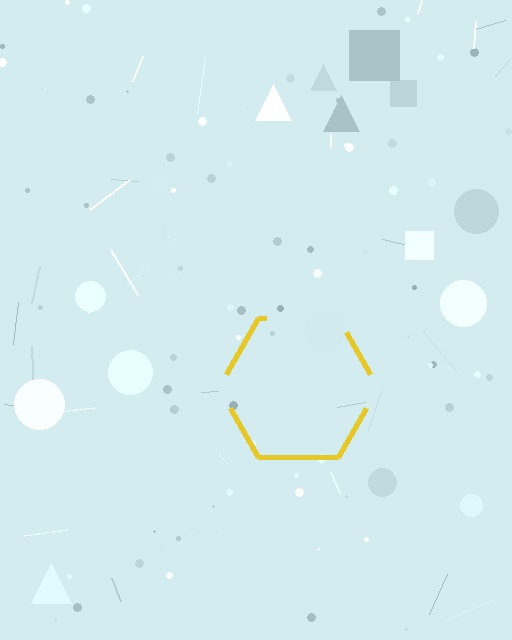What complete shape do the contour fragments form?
The contour fragments form a hexagon.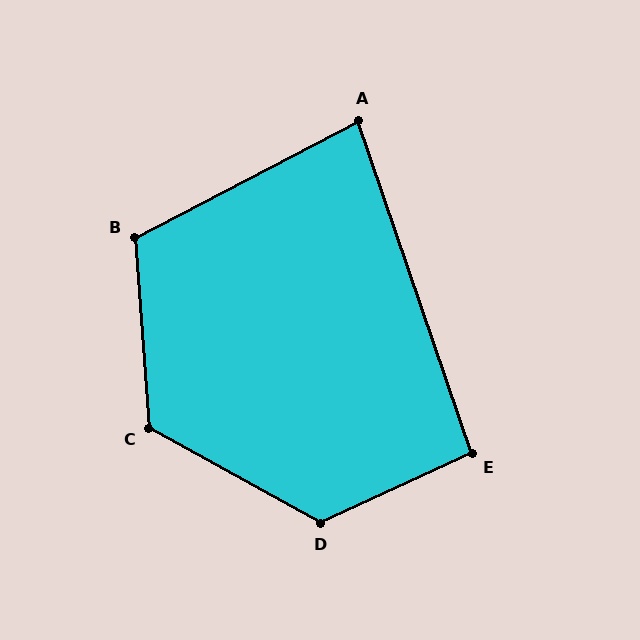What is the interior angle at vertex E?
Approximately 95 degrees (obtuse).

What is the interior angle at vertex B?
Approximately 113 degrees (obtuse).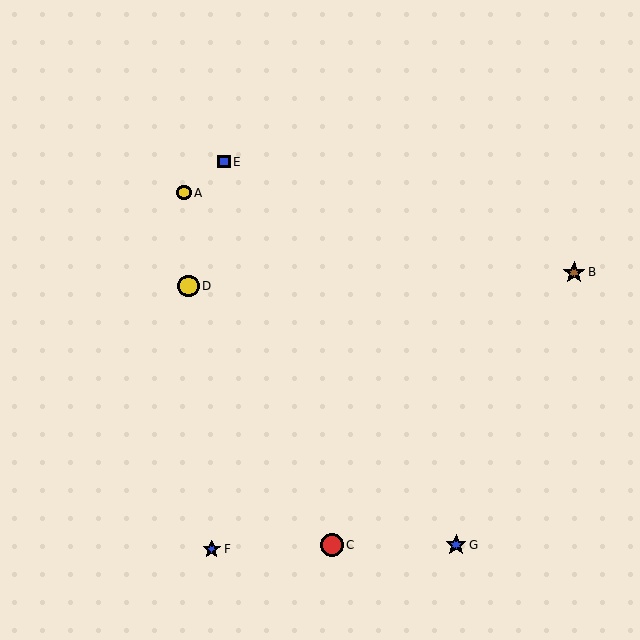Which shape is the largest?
The red circle (labeled C) is the largest.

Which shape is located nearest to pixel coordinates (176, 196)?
The yellow circle (labeled A) at (184, 193) is nearest to that location.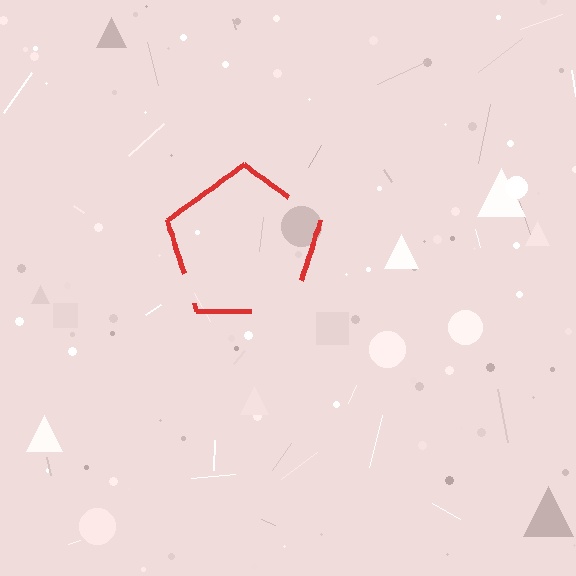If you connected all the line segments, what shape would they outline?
They would outline a pentagon.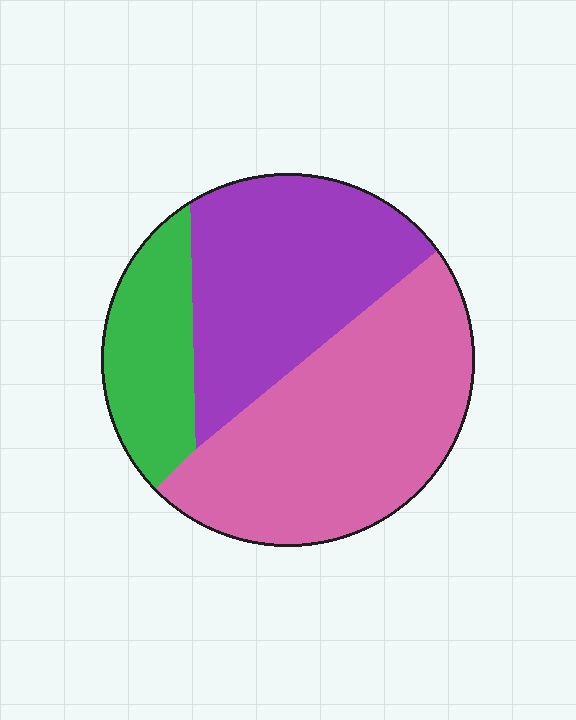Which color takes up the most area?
Pink, at roughly 45%.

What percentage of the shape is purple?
Purple takes up about three eighths (3/8) of the shape.